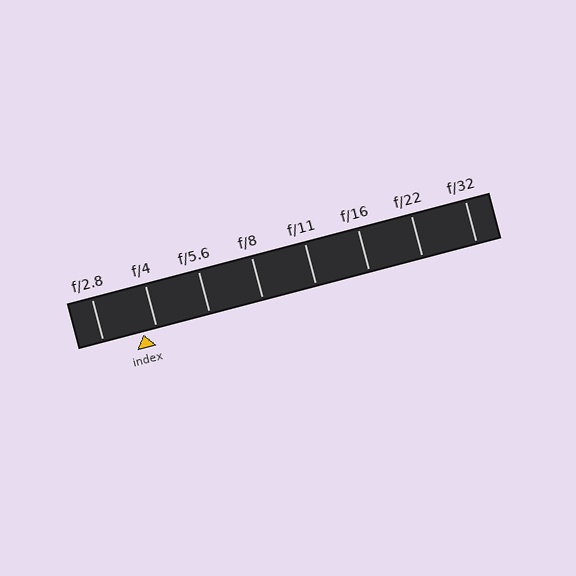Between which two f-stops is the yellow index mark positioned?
The index mark is between f/2.8 and f/4.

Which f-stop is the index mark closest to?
The index mark is closest to f/4.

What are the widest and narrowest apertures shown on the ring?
The widest aperture shown is f/2.8 and the narrowest is f/32.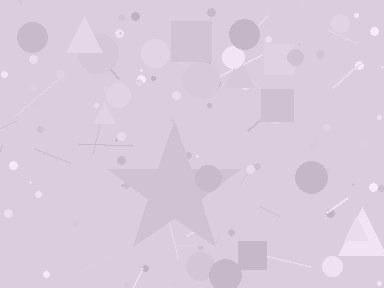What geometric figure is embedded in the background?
A star is embedded in the background.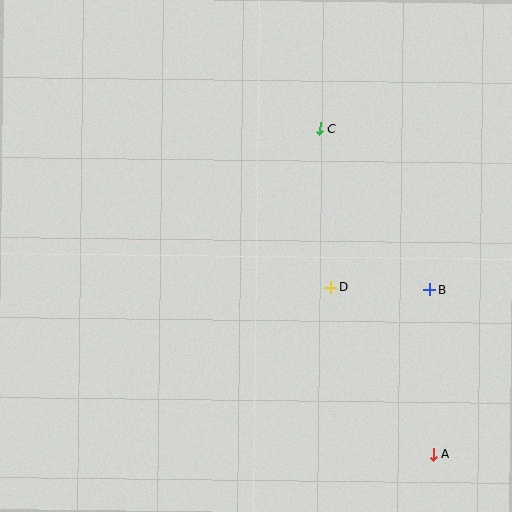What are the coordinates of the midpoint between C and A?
The midpoint between C and A is at (376, 291).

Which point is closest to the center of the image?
Point D at (330, 287) is closest to the center.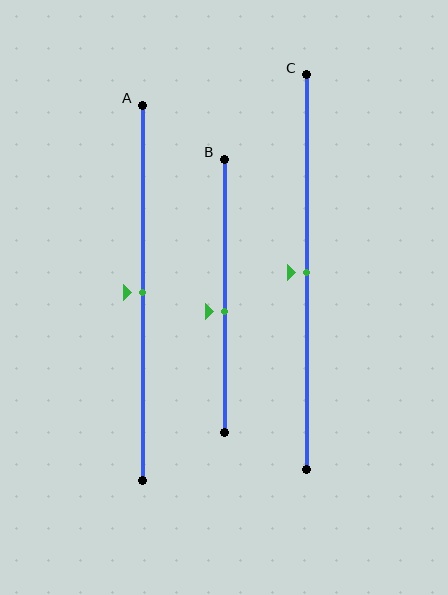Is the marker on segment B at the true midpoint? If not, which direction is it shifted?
No, the marker on segment B is shifted downward by about 6% of the segment length.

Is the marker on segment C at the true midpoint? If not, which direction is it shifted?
Yes, the marker on segment C is at the true midpoint.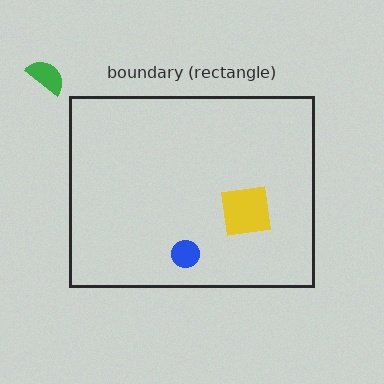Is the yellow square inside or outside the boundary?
Inside.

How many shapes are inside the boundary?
2 inside, 1 outside.